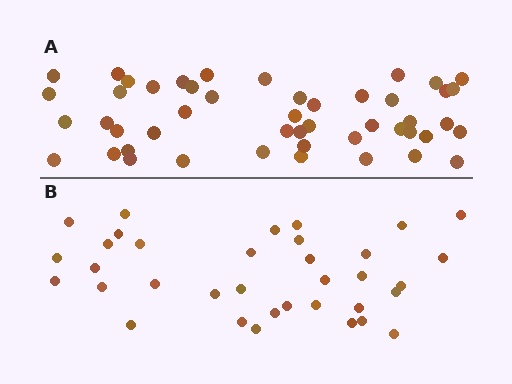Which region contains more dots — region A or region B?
Region A (the top region) has more dots.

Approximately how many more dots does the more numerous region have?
Region A has approximately 15 more dots than region B.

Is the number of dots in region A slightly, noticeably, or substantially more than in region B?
Region A has noticeably more, but not dramatically so. The ratio is roughly 1.4 to 1.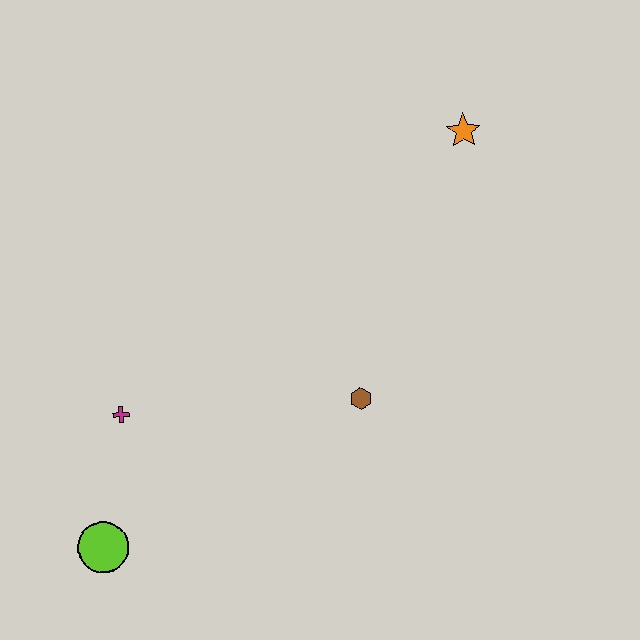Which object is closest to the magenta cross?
The lime circle is closest to the magenta cross.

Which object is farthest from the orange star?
The lime circle is farthest from the orange star.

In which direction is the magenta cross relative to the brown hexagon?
The magenta cross is to the left of the brown hexagon.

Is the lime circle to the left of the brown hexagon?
Yes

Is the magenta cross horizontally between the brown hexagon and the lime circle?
Yes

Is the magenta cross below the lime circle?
No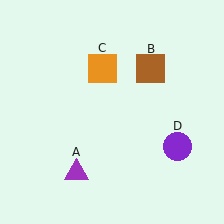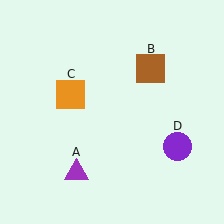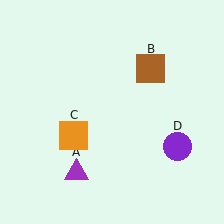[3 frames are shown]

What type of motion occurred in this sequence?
The orange square (object C) rotated counterclockwise around the center of the scene.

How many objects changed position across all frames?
1 object changed position: orange square (object C).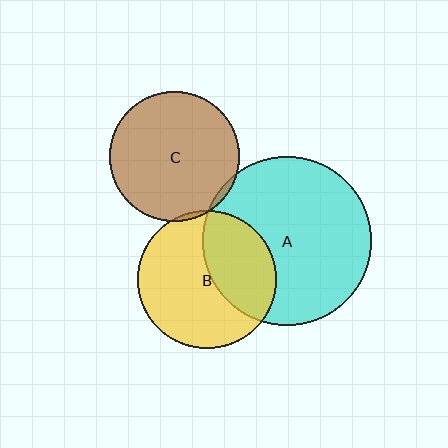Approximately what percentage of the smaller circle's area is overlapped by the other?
Approximately 40%.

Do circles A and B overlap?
Yes.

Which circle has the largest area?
Circle A (cyan).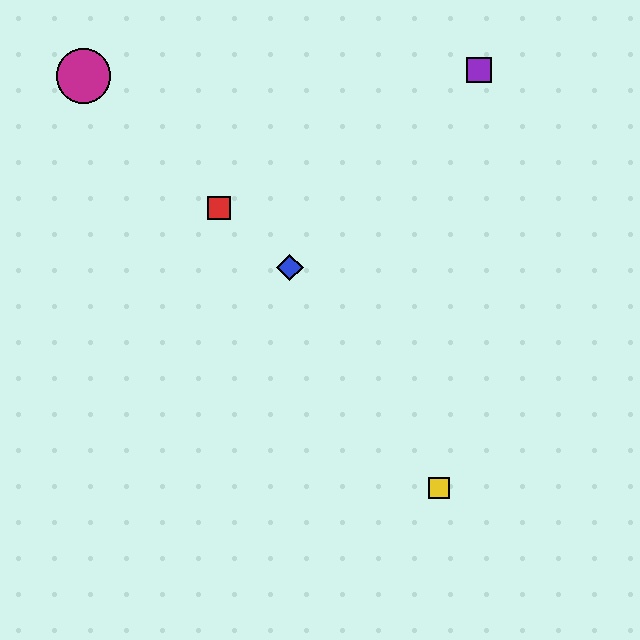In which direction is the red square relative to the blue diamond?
The red square is to the left of the blue diamond.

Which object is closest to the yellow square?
The blue diamond is closest to the yellow square.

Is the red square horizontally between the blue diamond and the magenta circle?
Yes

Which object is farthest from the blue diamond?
The magenta circle is farthest from the blue diamond.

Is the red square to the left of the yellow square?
Yes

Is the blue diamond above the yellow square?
Yes